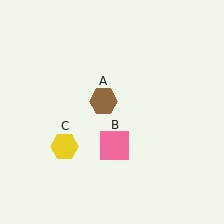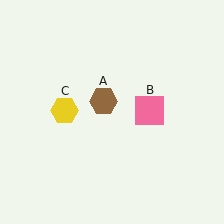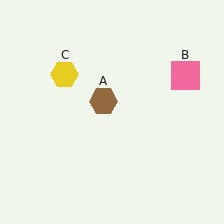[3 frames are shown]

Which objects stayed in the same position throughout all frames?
Brown hexagon (object A) remained stationary.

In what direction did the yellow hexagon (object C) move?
The yellow hexagon (object C) moved up.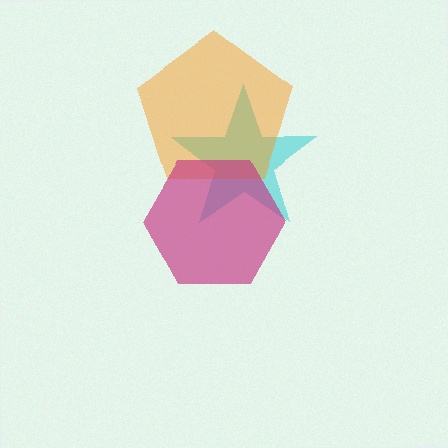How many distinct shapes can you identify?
There are 3 distinct shapes: a cyan star, an orange pentagon, a magenta hexagon.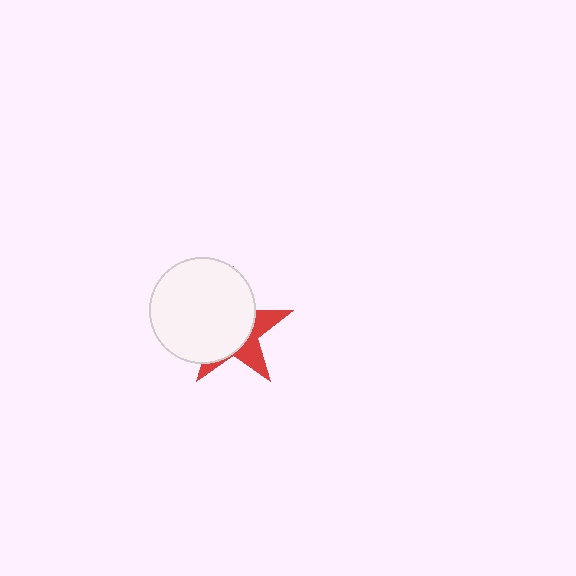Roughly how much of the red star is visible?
A small part of it is visible (roughly 34%).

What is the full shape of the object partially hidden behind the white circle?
The partially hidden object is a red star.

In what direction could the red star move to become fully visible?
The red star could move toward the lower-right. That would shift it out from behind the white circle entirely.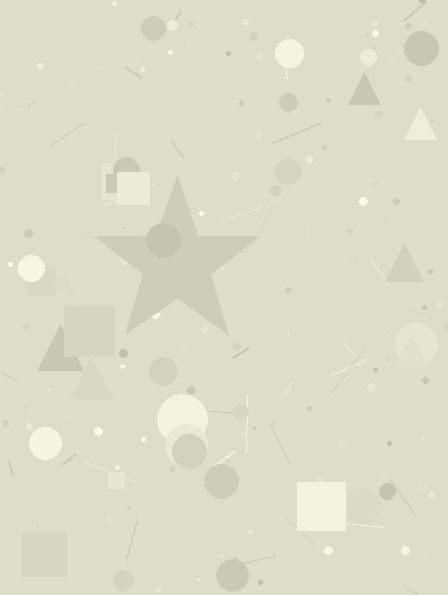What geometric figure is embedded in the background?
A star is embedded in the background.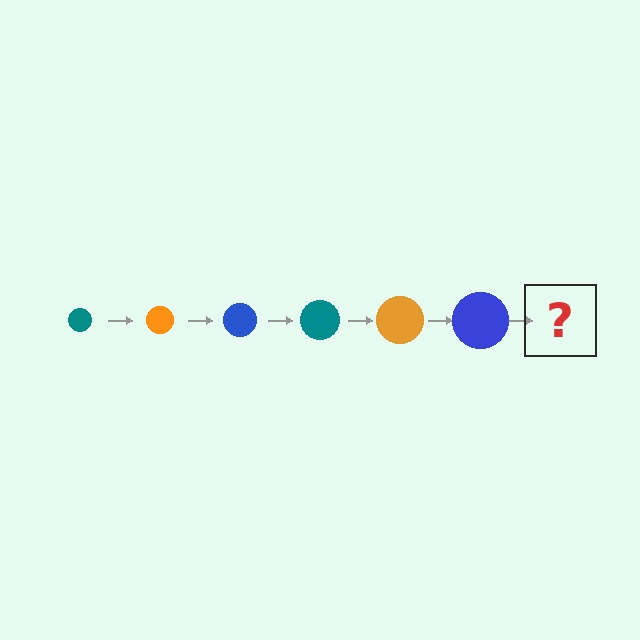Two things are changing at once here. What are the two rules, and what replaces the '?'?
The two rules are that the circle grows larger each step and the color cycles through teal, orange, and blue. The '?' should be a teal circle, larger than the previous one.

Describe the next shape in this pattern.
It should be a teal circle, larger than the previous one.